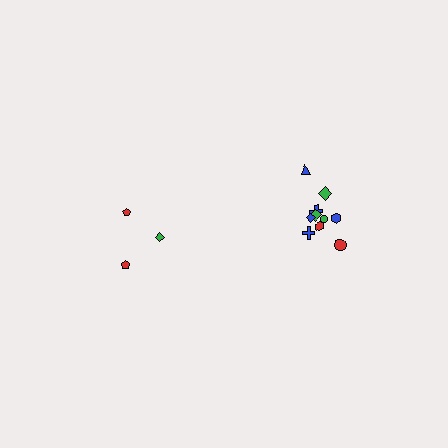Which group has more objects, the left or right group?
The right group.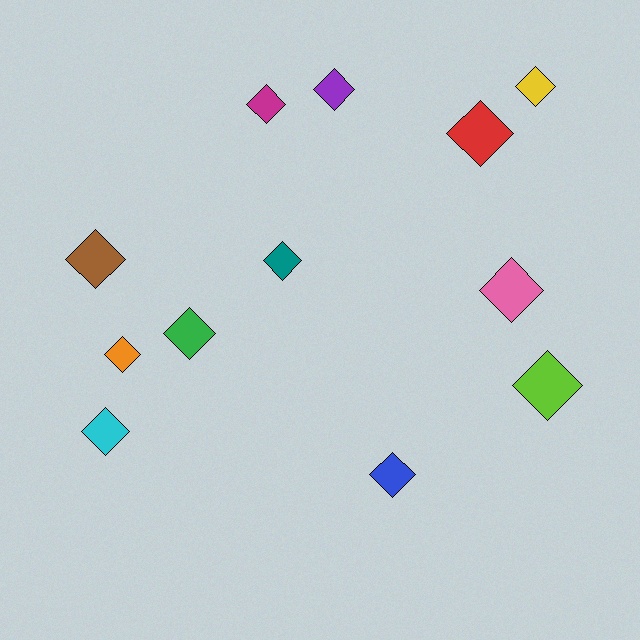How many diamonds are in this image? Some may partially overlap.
There are 12 diamonds.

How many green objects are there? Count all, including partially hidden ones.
There is 1 green object.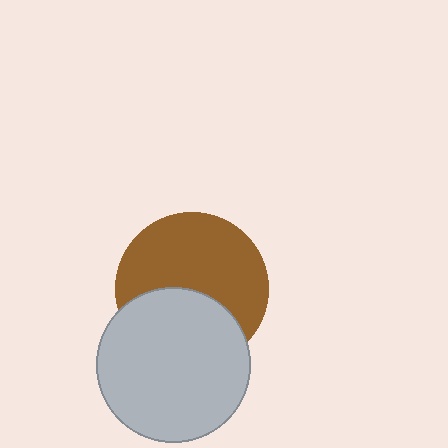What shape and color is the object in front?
The object in front is a light gray circle.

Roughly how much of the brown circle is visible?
About half of it is visible (roughly 61%).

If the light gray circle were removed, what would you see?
You would see the complete brown circle.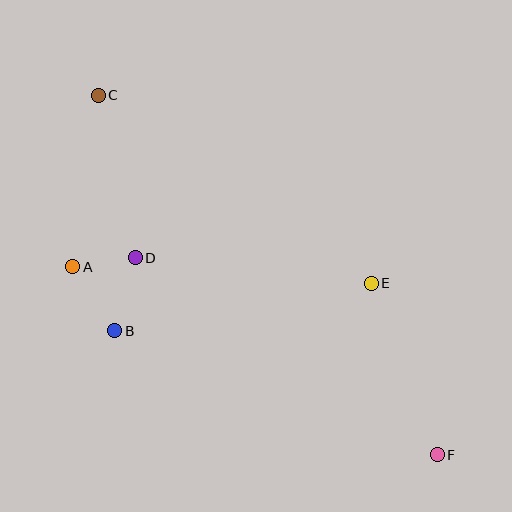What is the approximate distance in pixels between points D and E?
The distance between D and E is approximately 237 pixels.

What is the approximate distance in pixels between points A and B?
The distance between A and B is approximately 77 pixels.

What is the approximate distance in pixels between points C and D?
The distance between C and D is approximately 167 pixels.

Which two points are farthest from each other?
Points C and F are farthest from each other.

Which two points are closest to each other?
Points A and D are closest to each other.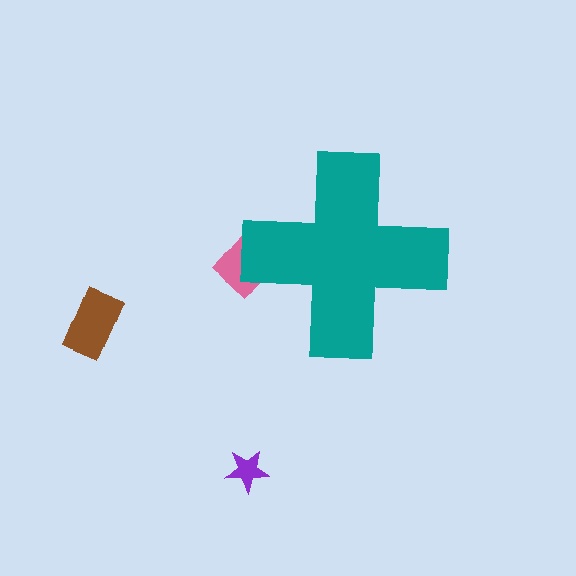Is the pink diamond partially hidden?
Yes, the pink diamond is partially hidden behind the teal cross.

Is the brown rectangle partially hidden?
No, the brown rectangle is fully visible.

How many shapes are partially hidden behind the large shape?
1 shape is partially hidden.